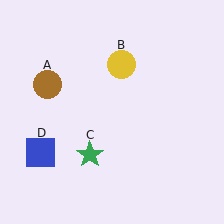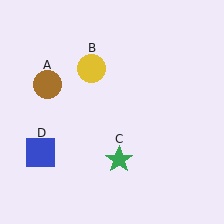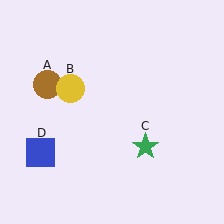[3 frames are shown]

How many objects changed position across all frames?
2 objects changed position: yellow circle (object B), green star (object C).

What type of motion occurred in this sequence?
The yellow circle (object B), green star (object C) rotated counterclockwise around the center of the scene.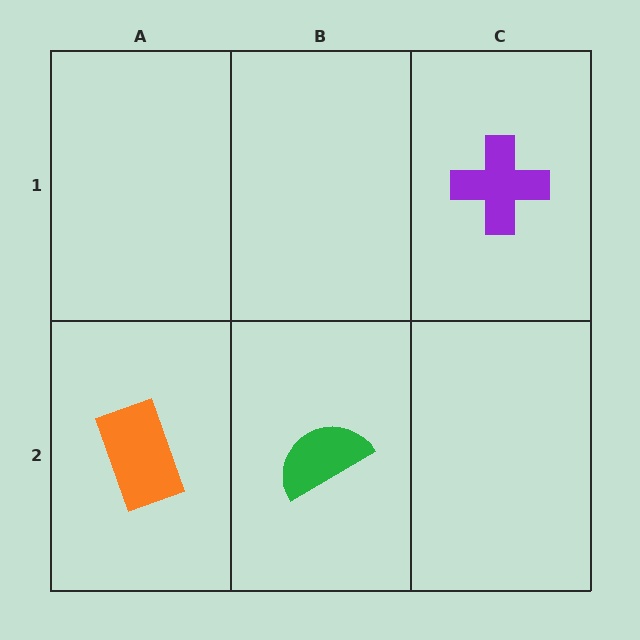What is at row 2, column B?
A green semicircle.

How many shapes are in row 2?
2 shapes.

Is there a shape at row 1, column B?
No, that cell is empty.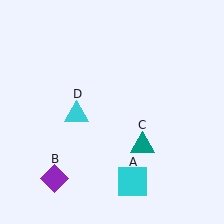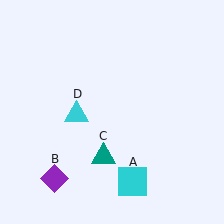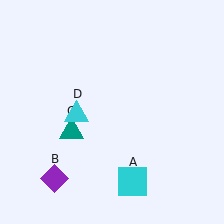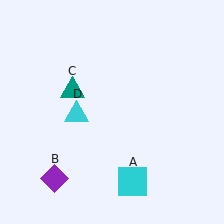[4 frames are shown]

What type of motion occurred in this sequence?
The teal triangle (object C) rotated clockwise around the center of the scene.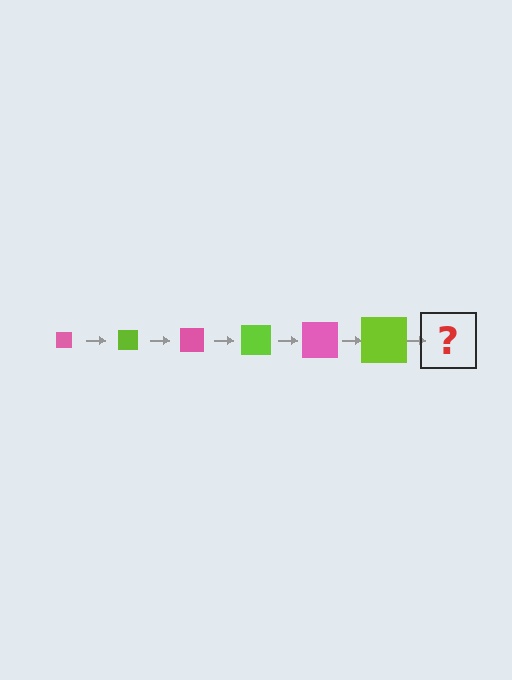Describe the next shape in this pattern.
It should be a pink square, larger than the previous one.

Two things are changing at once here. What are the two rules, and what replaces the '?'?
The two rules are that the square grows larger each step and the color cycles through pink and lime. The '?' should be a pink square, larger than the previous one.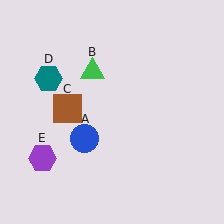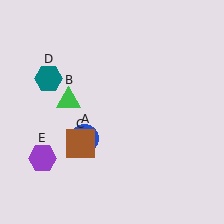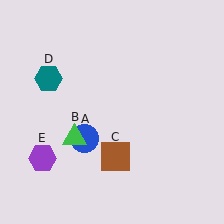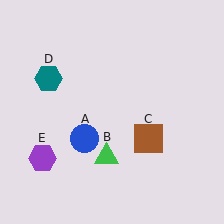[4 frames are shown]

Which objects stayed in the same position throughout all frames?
Blue circle (object A) and teal hexagon (object D) and purple hexagon (object E) remained stationary.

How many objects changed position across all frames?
2 objects changed position: green triangle (object B), brown square (object C).